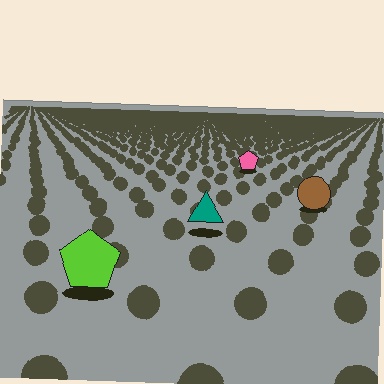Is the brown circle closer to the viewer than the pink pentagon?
Yes. The brown circle is closer — you can tell from the texture gradient: the ground texture is coarser near it.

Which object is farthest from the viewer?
The pink pentagon is farthest from the viewer. It appears smaller and the ground texture around it is denser.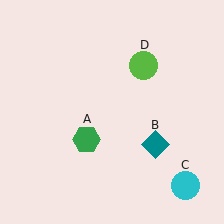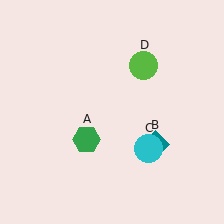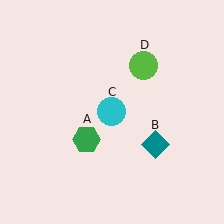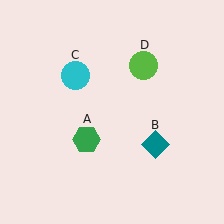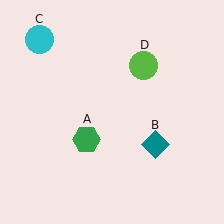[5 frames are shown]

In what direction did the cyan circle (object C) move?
The cyan circle (object C) moved up and to the left.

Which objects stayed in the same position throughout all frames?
Green hexagon (object A) and teal diamond (object B) and lime circle (object D) remained stationary.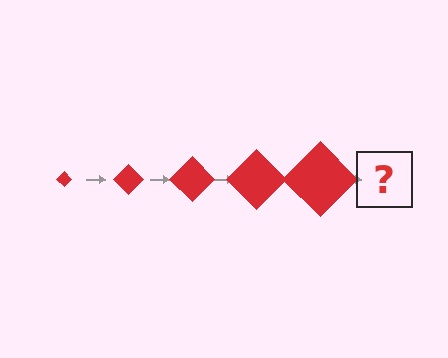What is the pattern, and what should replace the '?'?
The pattern is that the diamond gets progressively larger each step. The '?' should be a red diamond, larger than the previous one.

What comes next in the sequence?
The next element should be a red diamond, larger than the previous one.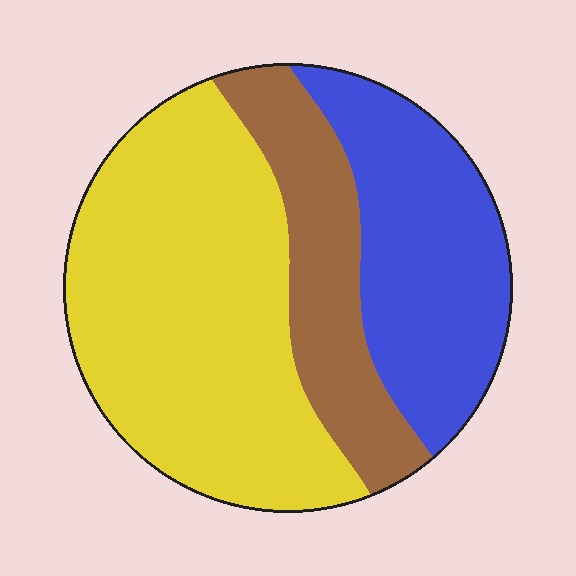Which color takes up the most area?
Yellow, at roughly 50%.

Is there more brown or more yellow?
Yellow.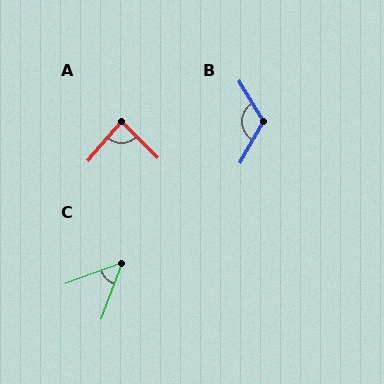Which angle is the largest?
B, at approximately 119 degrees.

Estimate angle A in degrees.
Approximately 85 degrees.